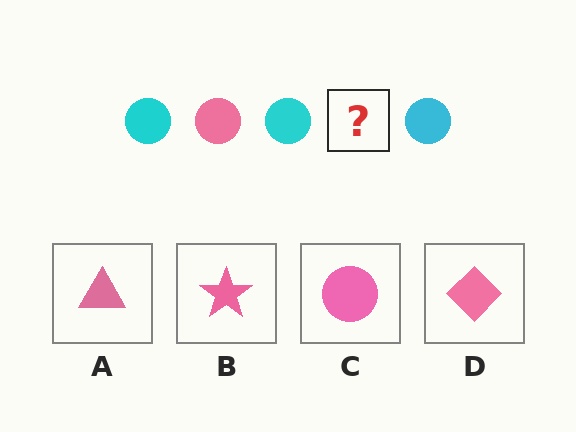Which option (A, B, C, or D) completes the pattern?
C.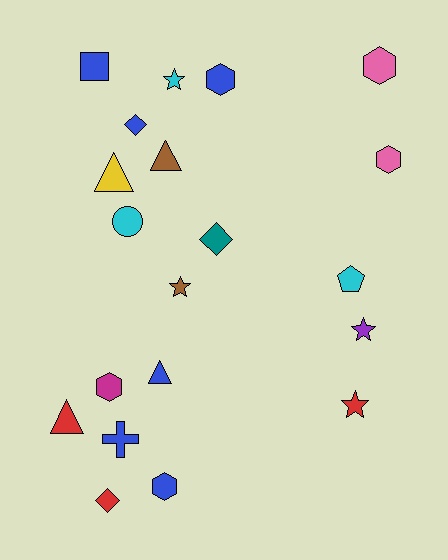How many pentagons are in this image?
There is 1 pentagon.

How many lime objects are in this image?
There are no lime objects.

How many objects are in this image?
There are 20 objects.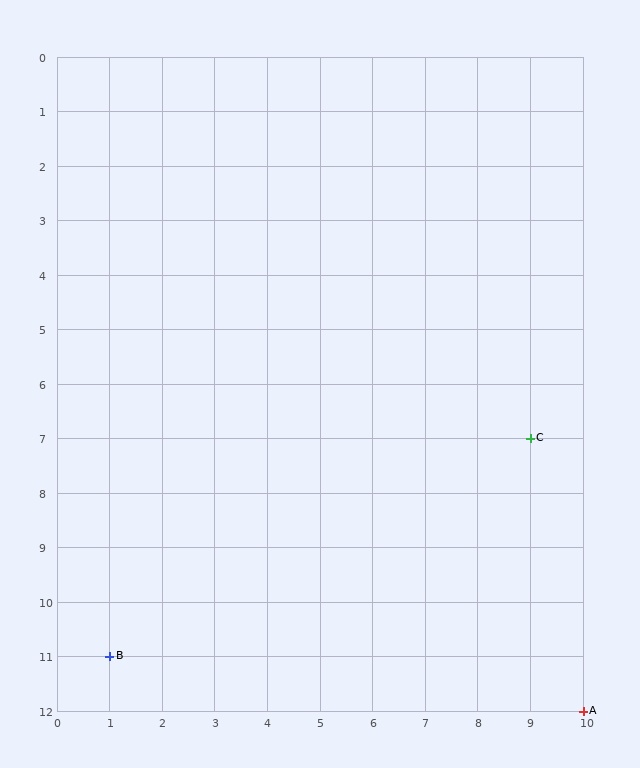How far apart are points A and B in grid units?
Points A and B are 9 columns and 1 row apart (about 9.1 grid units diagonally).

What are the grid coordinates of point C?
Point C is at grid coordinates (9, 7).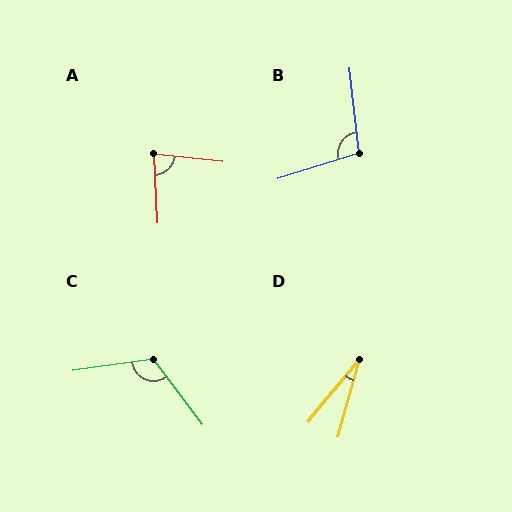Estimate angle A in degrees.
Approximately 80 degrees.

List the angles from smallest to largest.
D (24°), A (80°), B (101°), C (119°).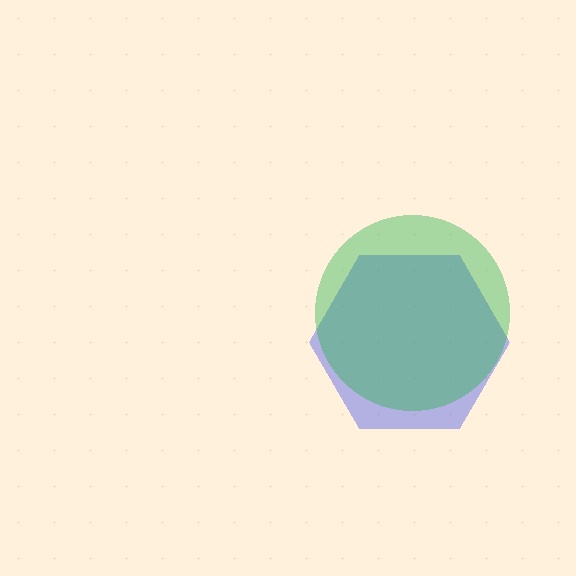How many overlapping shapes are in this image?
There are 2 overlapping shapes in the image.